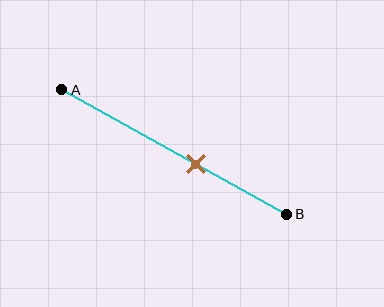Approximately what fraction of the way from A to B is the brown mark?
The brown mark is approximately 60% of the way from A to B.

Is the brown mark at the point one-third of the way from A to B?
No, the mark is at about 60% from A, not at the 33% one-third point.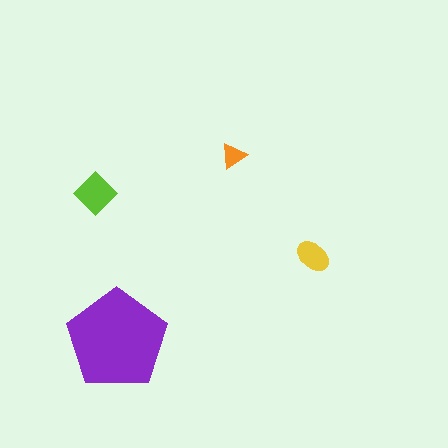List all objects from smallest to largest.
The orange triangle, the yellow ellipse, the lime diamond, the purple pentagon.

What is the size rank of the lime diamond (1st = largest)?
2nd.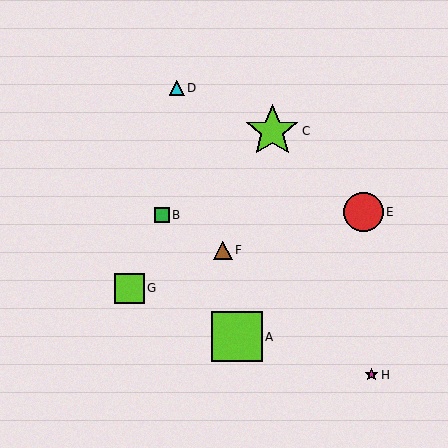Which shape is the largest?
The lime star (labeled C) is the largest.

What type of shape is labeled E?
Shape E is a red circle.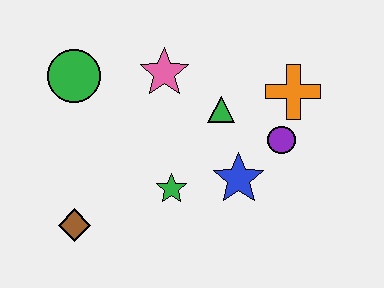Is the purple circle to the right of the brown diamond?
Yes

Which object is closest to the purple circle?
The orange cross is closest to the purple circle.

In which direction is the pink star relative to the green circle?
The pink star is to the right of the green circle.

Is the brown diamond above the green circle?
No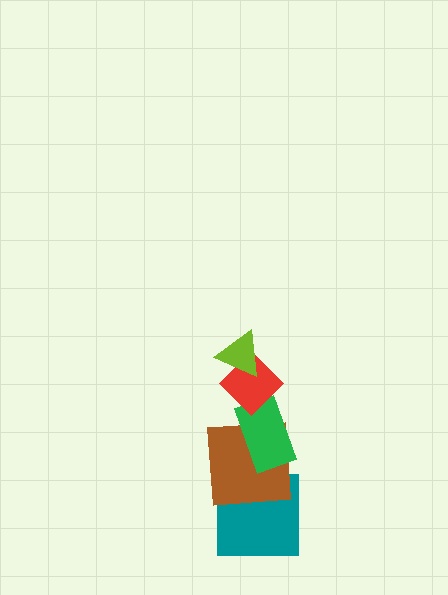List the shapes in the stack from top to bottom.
From top to bottom: the lime triangle, the red diamond, the green rectangle, the brown square, the teal square.